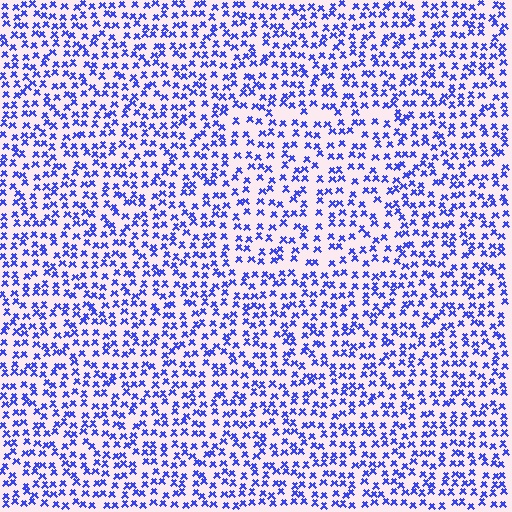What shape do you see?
I see a rectangle.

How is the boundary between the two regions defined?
The boundary is defined by a change in element density (approximately 1.3x ratio). All elements are the same color, size, and shape.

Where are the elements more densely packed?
The elements are more densely packed outside the rectangle boundary.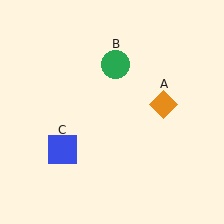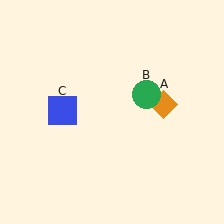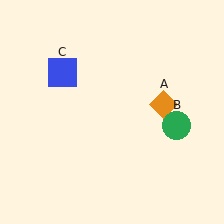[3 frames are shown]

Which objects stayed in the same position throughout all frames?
Orange diamond (object A) remained stationary.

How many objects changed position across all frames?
2 objects changed position: green circle (object B), blue square (object C).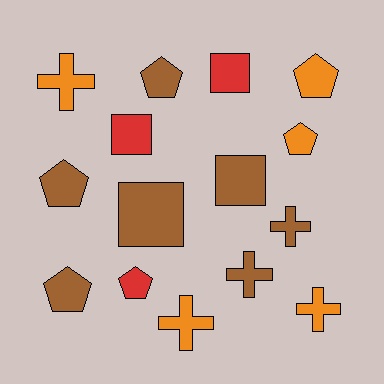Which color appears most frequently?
Brown, with 7 objects.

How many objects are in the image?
There are 15 objects.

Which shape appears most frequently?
Pentagon, with 6 objects.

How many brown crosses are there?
There are 2 brown crosses.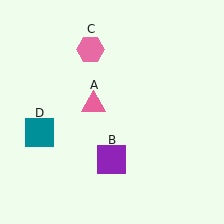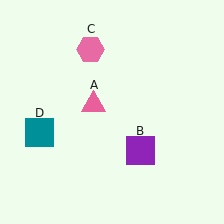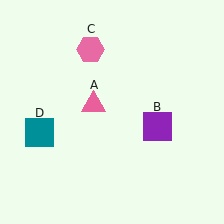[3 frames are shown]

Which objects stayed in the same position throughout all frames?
Pink triangle (object A) and pink hexagon (object C) and teal square (object D) remained stationary.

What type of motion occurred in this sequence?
The purple square (object B) rotated counterclockwise around the center of the scene.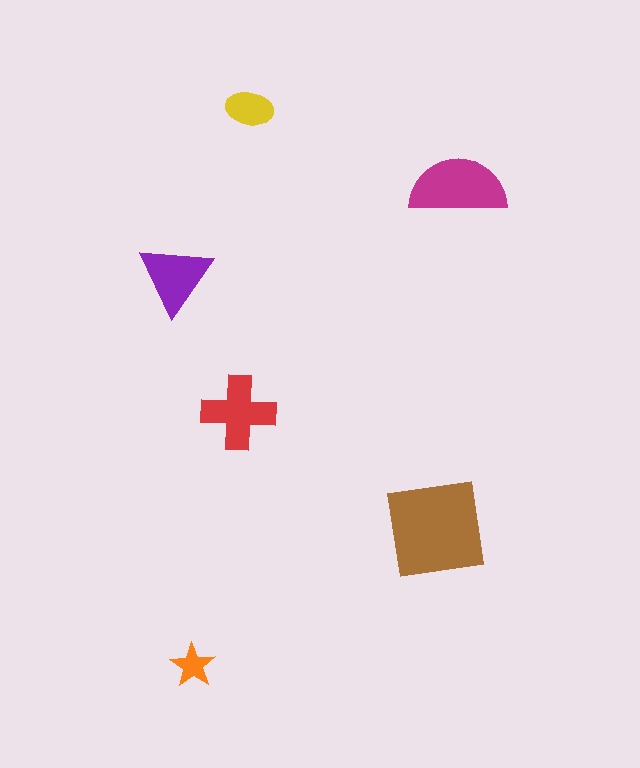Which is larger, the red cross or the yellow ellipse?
The red cross.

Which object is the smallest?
The orange star.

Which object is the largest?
The brown square.